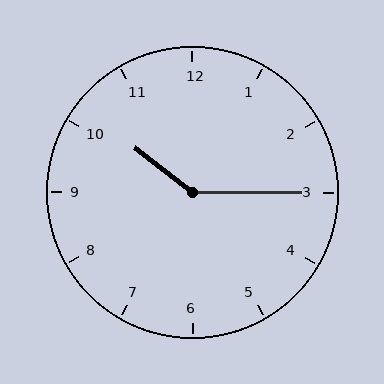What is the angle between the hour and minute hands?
Approximately 142 degrees.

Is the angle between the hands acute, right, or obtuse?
It is obtuse.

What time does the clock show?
10:15.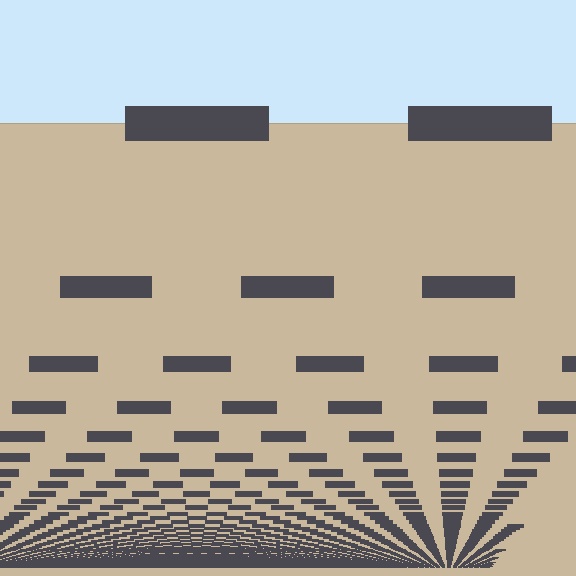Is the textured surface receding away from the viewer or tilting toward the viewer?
The surface appears to tilt toward the viewer. Texture elements get larger and sparser toward the top.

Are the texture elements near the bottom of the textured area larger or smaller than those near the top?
Smaller. The gradient is inverted — elements near the bottom are smaller and denser.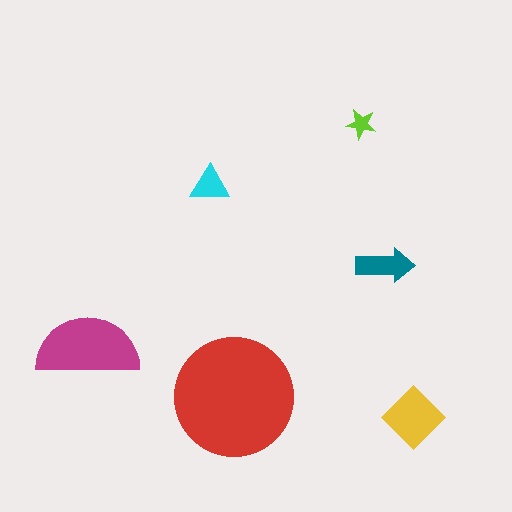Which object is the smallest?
The lime star.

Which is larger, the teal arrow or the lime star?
The teal arrow.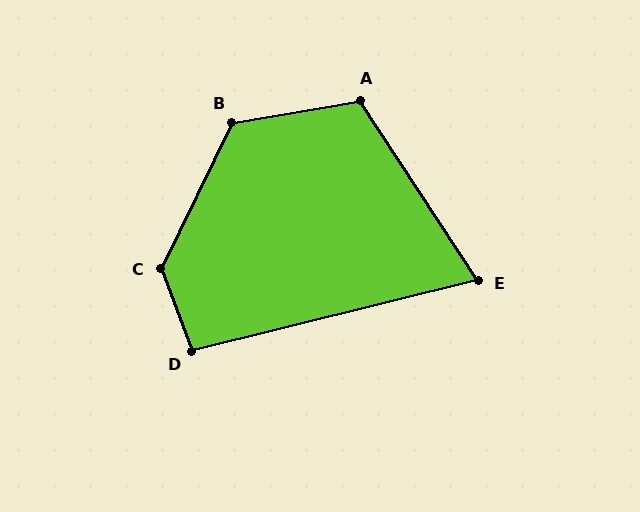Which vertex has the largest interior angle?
C, at approximately 133 degrees.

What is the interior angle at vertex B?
Approximately 125 degrees (obtuse).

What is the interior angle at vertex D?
Approximately 97 degrees (obtuse).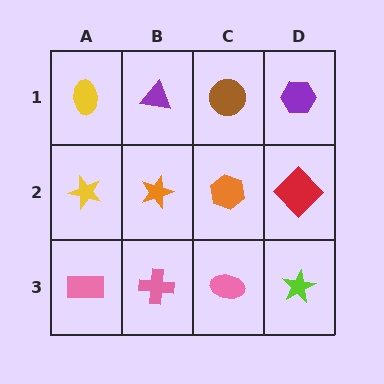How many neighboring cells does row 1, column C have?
3.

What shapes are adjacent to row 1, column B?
An orange star (row 2, column B), a yellow ellipse (row 1, column A), a brown circle (row 1, column C).